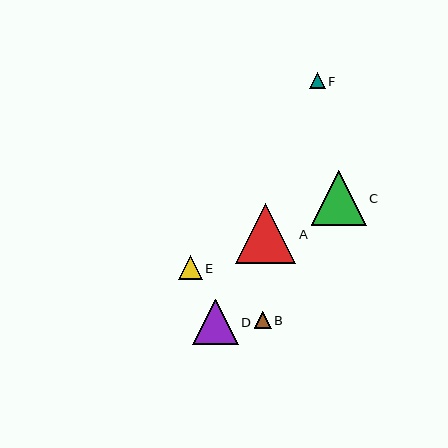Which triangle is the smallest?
Triangle F is the smallest with a size of approximately 16 pixels.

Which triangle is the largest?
Triangle A is the largest with a size of approximately 60 pixels.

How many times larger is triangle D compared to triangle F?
Triangle D is approximately 2.9 times the size of triangle F.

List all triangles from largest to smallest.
From largest to smallest: A, C, D, E, B, F.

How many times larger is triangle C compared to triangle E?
Triangle C is approximately 2.3 times the size of triangle E.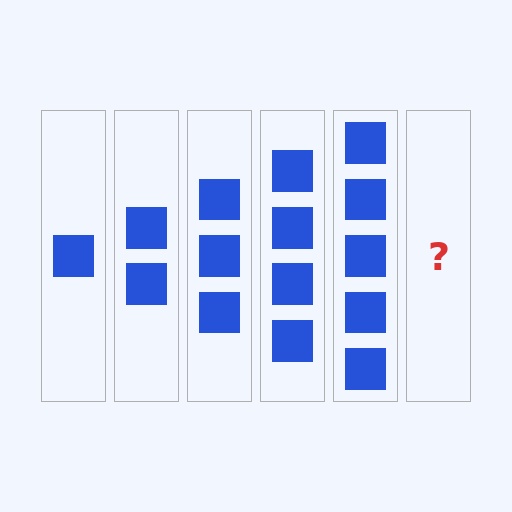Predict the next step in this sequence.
The next step is 6 squares.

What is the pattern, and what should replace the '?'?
The pattern is that each step adds one more square. The '?' should be 6 squares.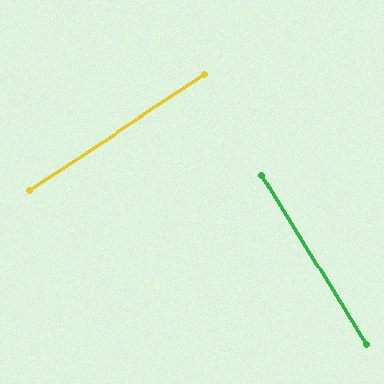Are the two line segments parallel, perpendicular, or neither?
Perpendicular — they meet at approximately 89°.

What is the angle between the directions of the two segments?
Approximately 89 degrees.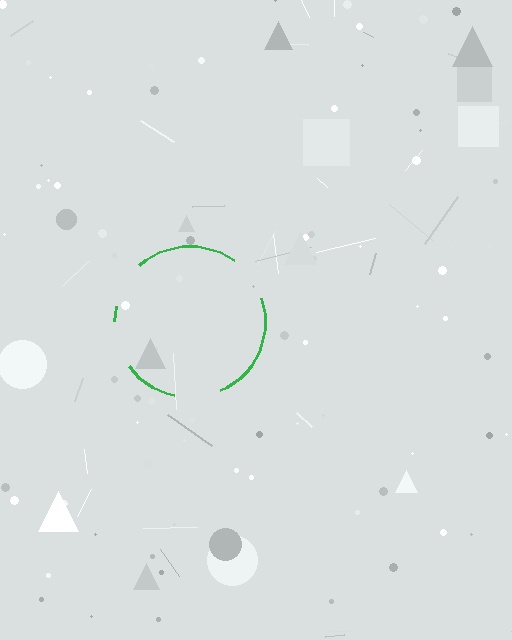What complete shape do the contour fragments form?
The contour fragments form a circle.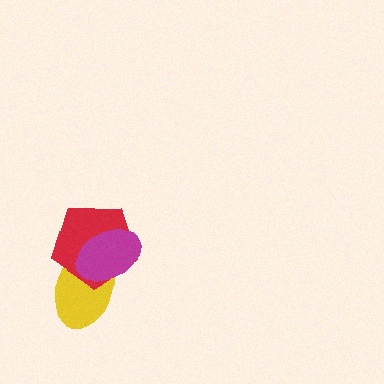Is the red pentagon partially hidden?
Yes, it is partially covered by another shape.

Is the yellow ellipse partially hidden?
Yes, it is partially covered by another shape.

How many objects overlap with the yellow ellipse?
2 objects overlap with the yellow ellipse.